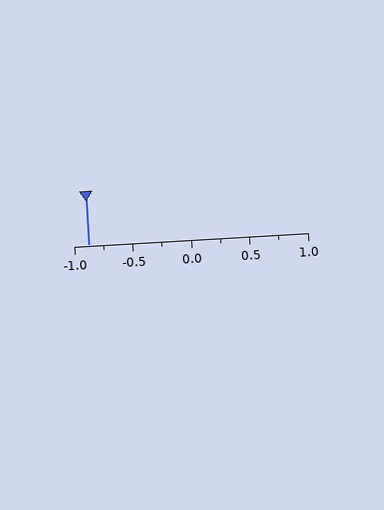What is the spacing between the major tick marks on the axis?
The major ticks are spaced 0.5 apart.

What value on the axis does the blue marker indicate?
The marker indicates approximately -0.88.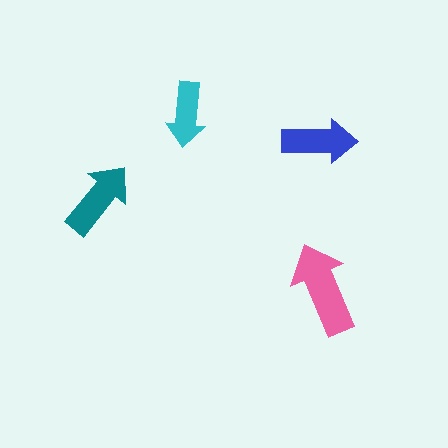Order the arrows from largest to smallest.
the pink one, the teal one, the blue one, the cyan one.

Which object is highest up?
The cyan arrow is topmost.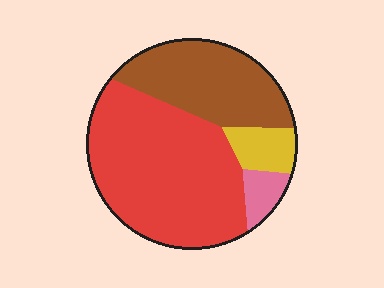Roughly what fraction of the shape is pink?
Pink covers around 5% of the shape.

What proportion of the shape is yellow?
Yellow takes up about one tenth (1/10) of the shape.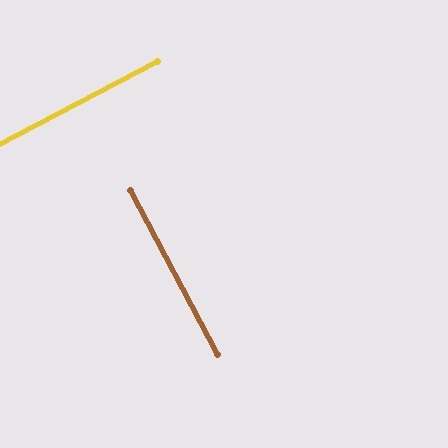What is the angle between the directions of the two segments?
Approximately 89 degrees.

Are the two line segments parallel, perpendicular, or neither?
Perpendicular — they meet at approximately 89°.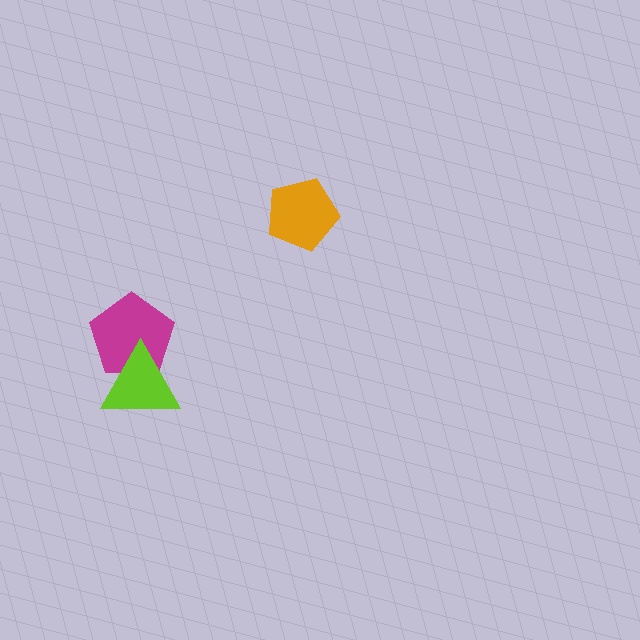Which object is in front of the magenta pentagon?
The lime triangle is in front of the magenta pentagon.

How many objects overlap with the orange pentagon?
0 objects overlap with the orange pentagon.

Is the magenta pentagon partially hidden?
Yes, it is partially covered by another shape.